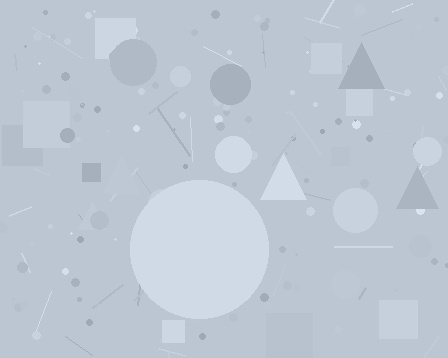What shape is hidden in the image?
A circle is hidden in the image.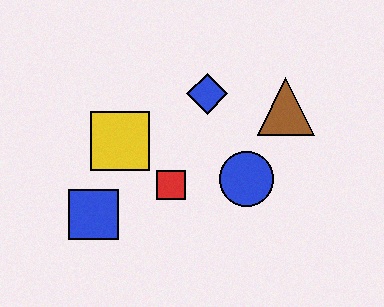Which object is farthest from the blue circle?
The blue square is farthest from the blue circle.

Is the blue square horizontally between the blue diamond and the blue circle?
No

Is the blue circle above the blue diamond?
No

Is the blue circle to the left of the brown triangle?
Yes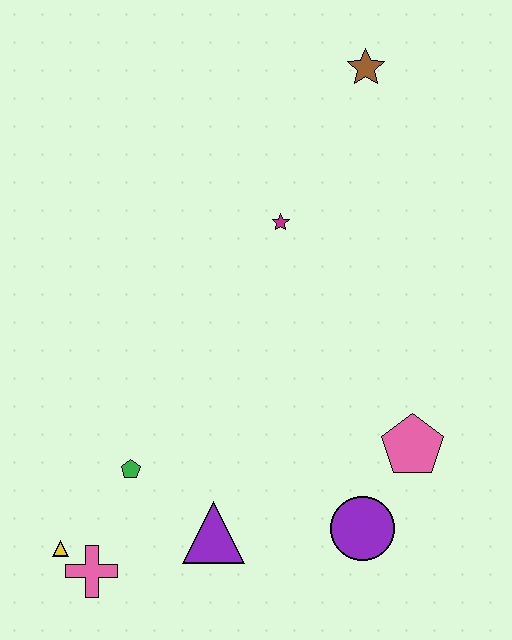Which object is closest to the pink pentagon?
The purple circle is closest to the pink pentagon.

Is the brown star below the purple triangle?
No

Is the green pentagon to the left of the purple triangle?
Yes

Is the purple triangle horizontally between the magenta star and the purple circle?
No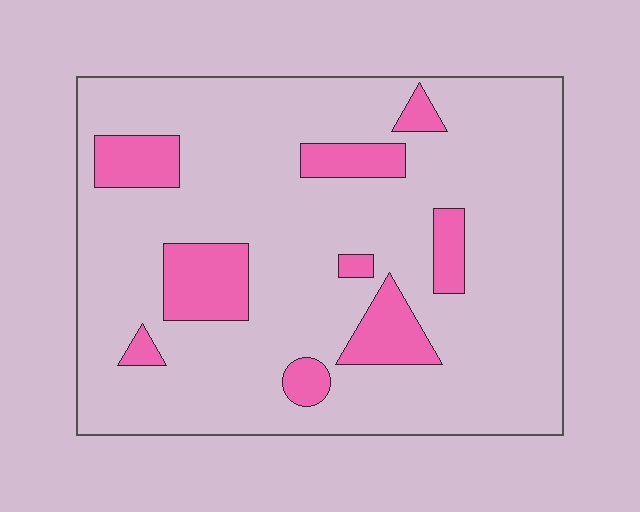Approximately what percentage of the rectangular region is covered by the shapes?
Approximately 15%.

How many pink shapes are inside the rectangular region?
9.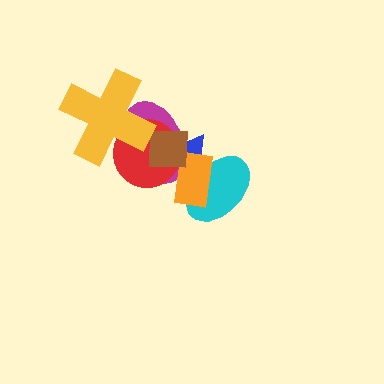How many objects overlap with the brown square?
4 objects overlap with the brown square.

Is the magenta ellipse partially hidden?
Yes, it is partially covered by another shape.